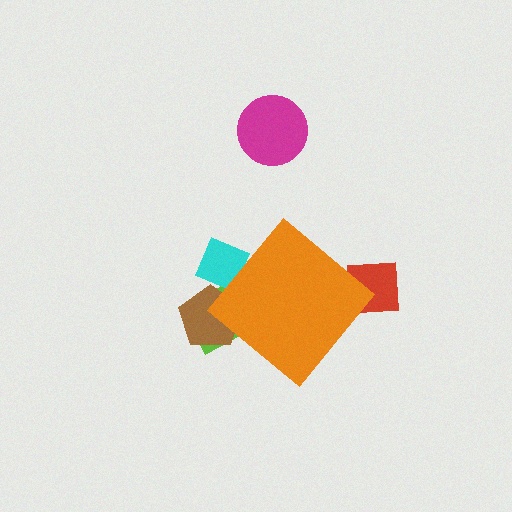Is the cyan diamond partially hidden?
Yes, the cyan diamond is partially hidden behind the orange diamond.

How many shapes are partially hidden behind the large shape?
4 shapes are partially hidden.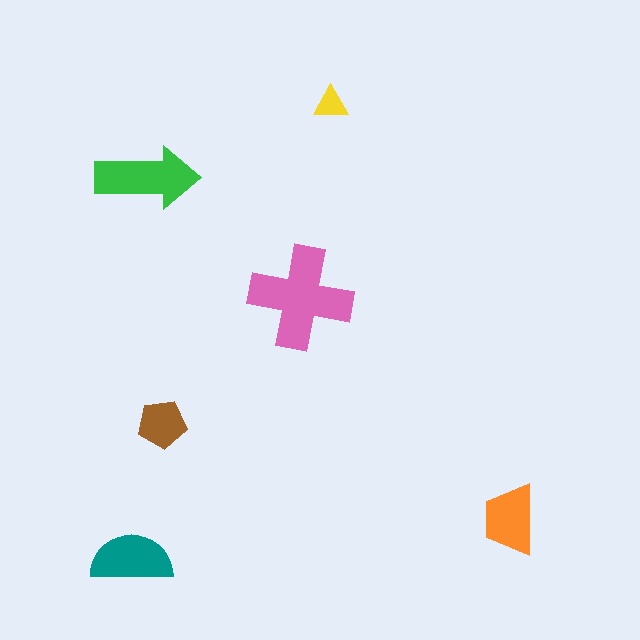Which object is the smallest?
The yellow triangle.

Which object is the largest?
The pink cross.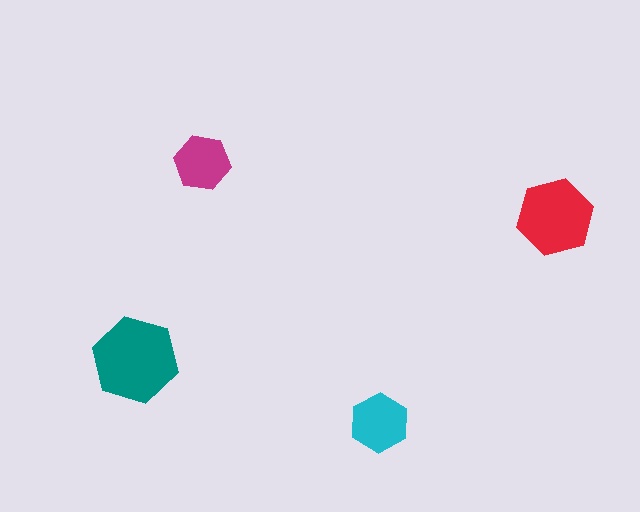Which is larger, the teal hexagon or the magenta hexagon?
The teal one.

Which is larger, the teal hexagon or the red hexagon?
The teal one.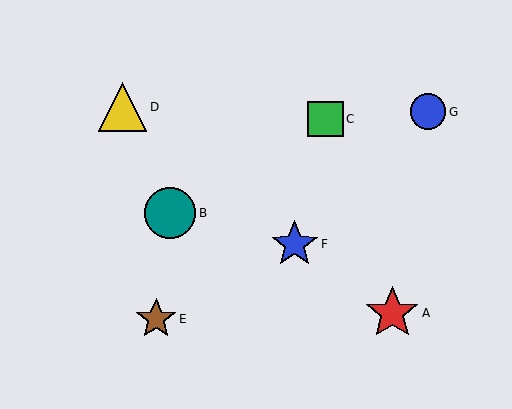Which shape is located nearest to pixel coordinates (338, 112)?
The green square (labeled C) at (325, 119) is nearest to that location.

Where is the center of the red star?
The center of the red star is at (392, 313).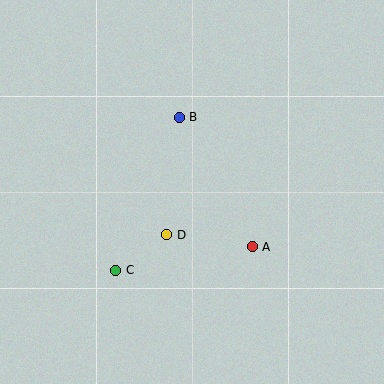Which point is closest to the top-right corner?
Point B is closest to the top-right corner.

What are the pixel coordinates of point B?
Point B is at (179, 117).